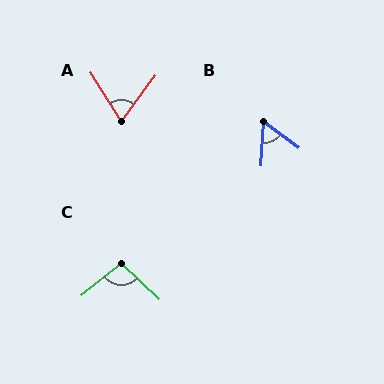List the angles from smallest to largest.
B (57°), A (69°), C (98°).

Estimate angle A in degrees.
Approximately 69 degrees.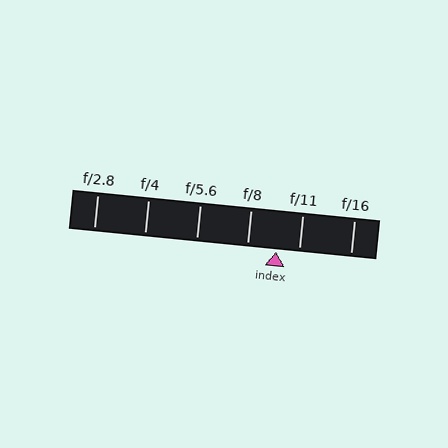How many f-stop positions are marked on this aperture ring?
There are 6 f-stop positions marked.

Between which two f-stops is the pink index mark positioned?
The index mark is between f/8 and f/11.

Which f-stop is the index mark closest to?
The index mark is closest to f/11.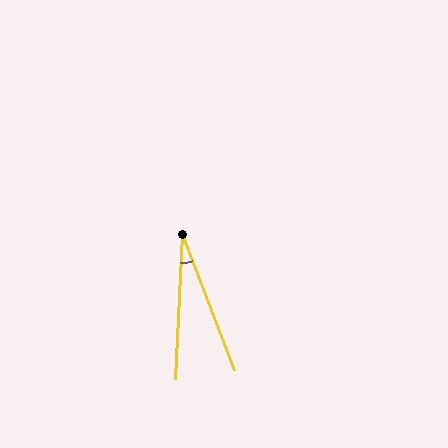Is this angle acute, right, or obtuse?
It is acute.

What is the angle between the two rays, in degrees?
Approximately 24 degrees.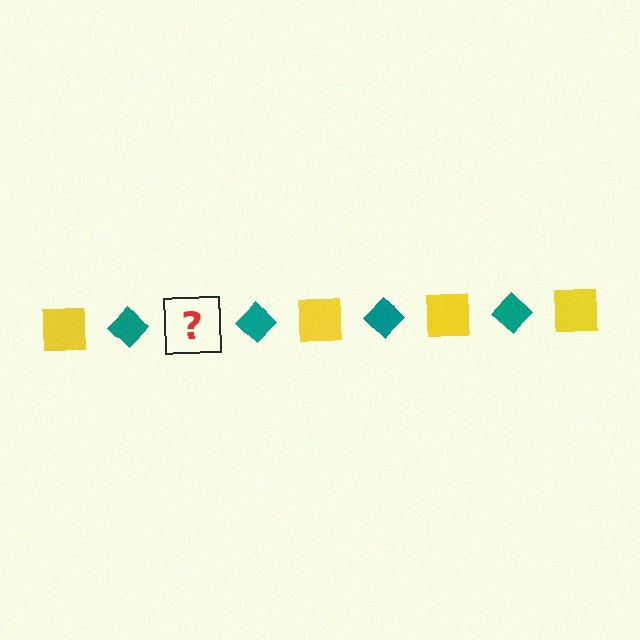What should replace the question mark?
The question mark should be replaced with a yellow square.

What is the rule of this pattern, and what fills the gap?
The rule is that the pattern alternates between yellow square and teal diamond. The gap should be filled with a yellow square.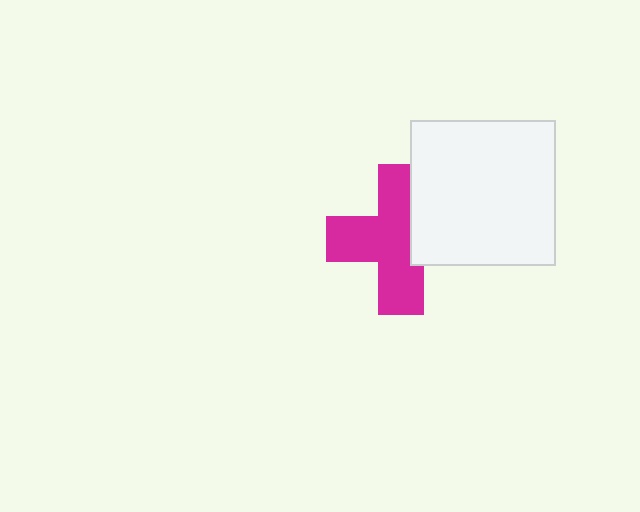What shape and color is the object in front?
The object in front is a white square.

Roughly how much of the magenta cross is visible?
Most of it is visible (roughly 67%).